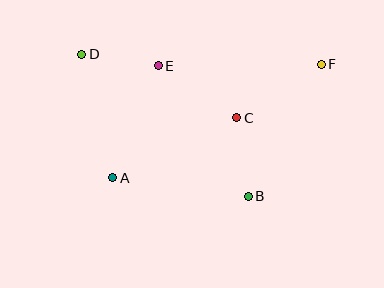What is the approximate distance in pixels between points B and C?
The distance between B and C is approximately 79 pixels.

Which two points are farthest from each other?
Points D and F are farthest from each other.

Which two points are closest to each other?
Points D and E are closest to each other.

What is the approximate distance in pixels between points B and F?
The distance between B and F is approximately 151 pixels.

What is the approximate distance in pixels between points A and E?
The distance between A and E is approximately 121 pixels.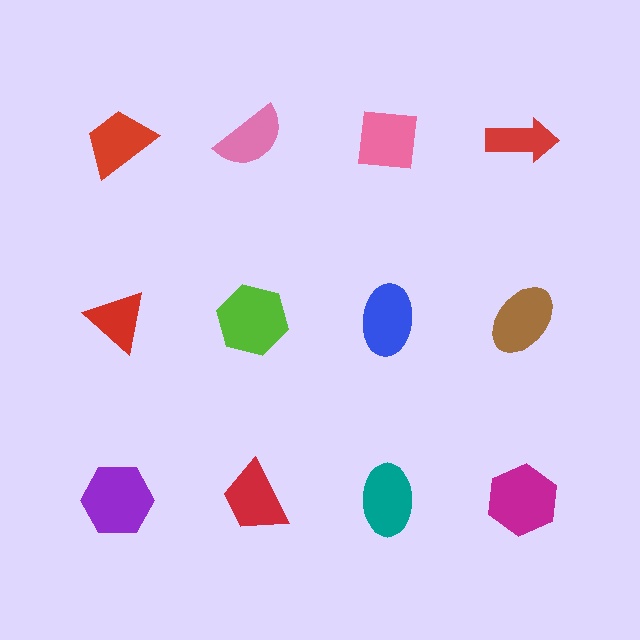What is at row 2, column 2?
A lime hexagon.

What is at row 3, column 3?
A teal ellipse.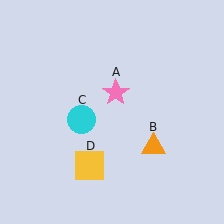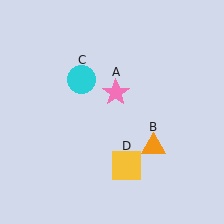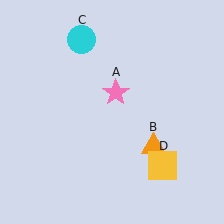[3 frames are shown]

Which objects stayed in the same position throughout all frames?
Pink star (object A) and orange triangle (object B) remained stationary.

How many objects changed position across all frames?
2 objects changed position: cyan circle (object C), yellow square (object D).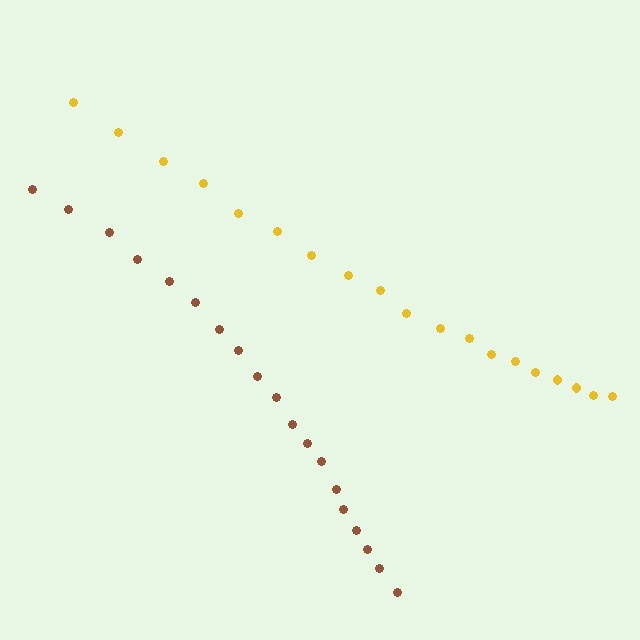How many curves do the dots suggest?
There are 2 distinct paths.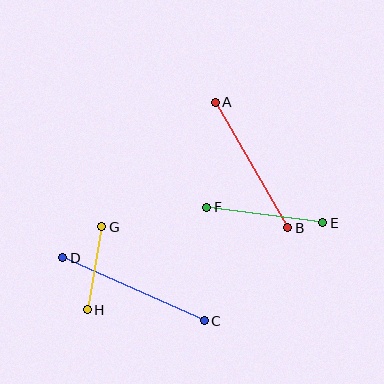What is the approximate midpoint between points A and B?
The midpoint is at approximately (251, 165) pixels.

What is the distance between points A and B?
The distance is approximately 145 pixels.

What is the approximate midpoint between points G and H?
The midpoint is at approximately (95, 268) pixels.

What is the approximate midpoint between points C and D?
The midpoint is at approximately (133, 289) pixels.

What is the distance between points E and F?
The distance is approximately 117 pixels.